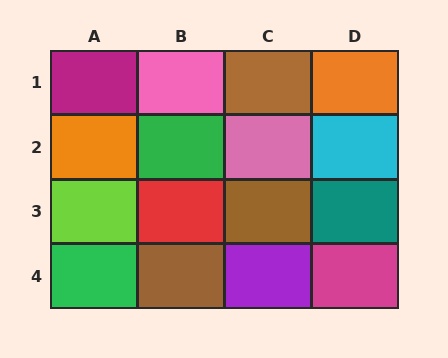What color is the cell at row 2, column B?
Green.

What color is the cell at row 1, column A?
Magenta.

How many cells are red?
1 cell is red.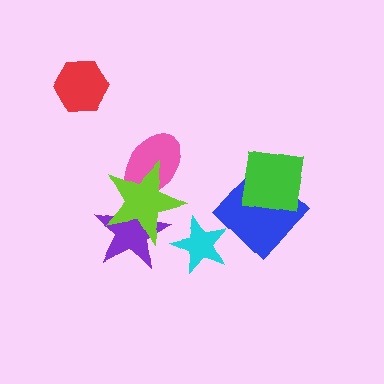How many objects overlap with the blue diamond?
2 objects overlap with the blue diamond.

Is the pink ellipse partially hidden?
Yes, it is partially covered by another shape.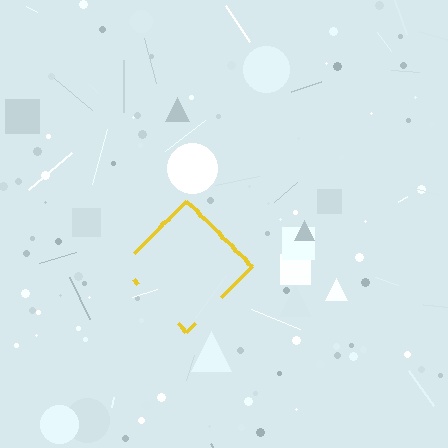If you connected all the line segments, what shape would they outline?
They would outline a diamond.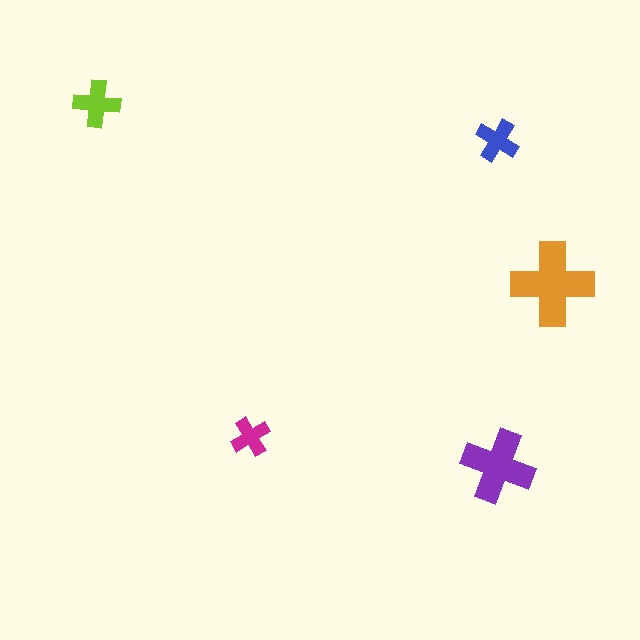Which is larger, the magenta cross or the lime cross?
The lime one.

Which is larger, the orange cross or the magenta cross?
The orange one.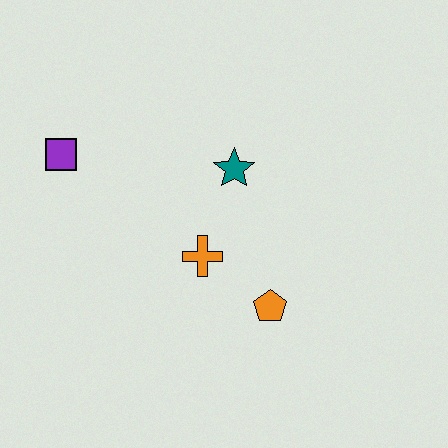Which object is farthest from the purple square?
The orange pentagon is farthest from the purple square.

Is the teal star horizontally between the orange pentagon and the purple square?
Yes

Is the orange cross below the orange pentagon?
No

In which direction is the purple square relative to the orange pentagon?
The purple square is to the left of the orange pentagon.